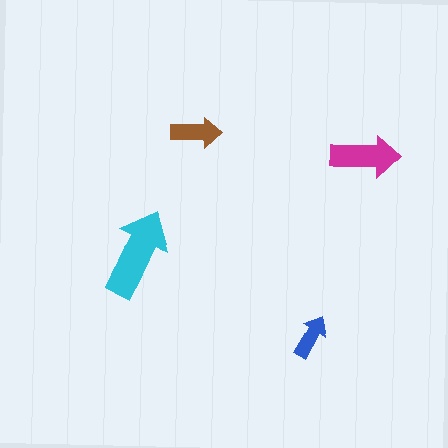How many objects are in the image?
There are 4 objects in the image.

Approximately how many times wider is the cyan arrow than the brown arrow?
About 2 times wider.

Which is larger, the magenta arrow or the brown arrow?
The magenta one.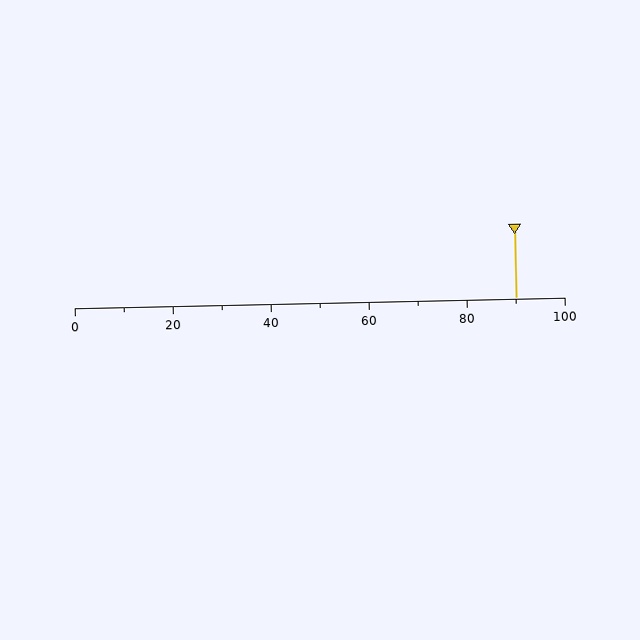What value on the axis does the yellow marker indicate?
The marker indicates approximately 90.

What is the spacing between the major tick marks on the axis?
The major ticks are spaced 20 apart.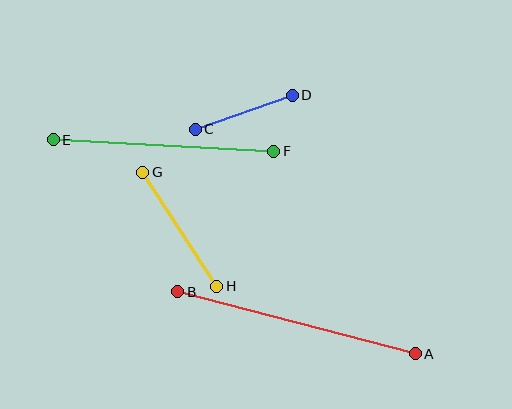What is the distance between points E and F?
The distance is approximately 221 pixels.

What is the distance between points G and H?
The distance is approximately 136 pixels.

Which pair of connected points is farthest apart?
Points A and B are farthest apart.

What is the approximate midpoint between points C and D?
The midpoint is at approximately (244, 112) pixels.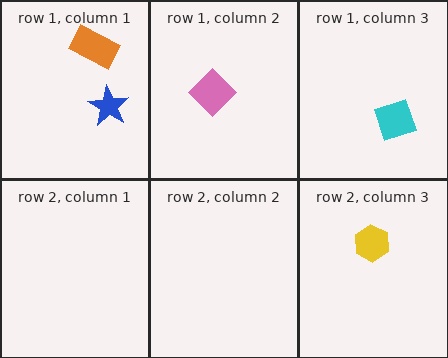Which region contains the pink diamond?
The row 1, column 2 region.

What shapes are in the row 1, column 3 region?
The cyan square.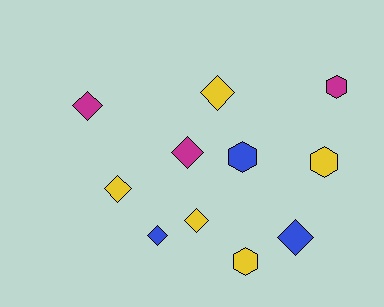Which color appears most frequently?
Yellow, with 5 objects.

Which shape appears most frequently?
Diamond, with 7 objects.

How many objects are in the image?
There are 11 objects.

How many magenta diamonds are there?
There are 2 magenta diamonds.